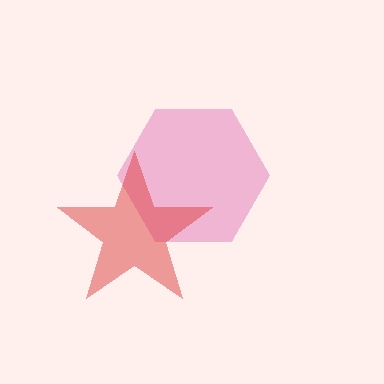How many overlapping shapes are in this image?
There are 2 overlapping shapes in the image.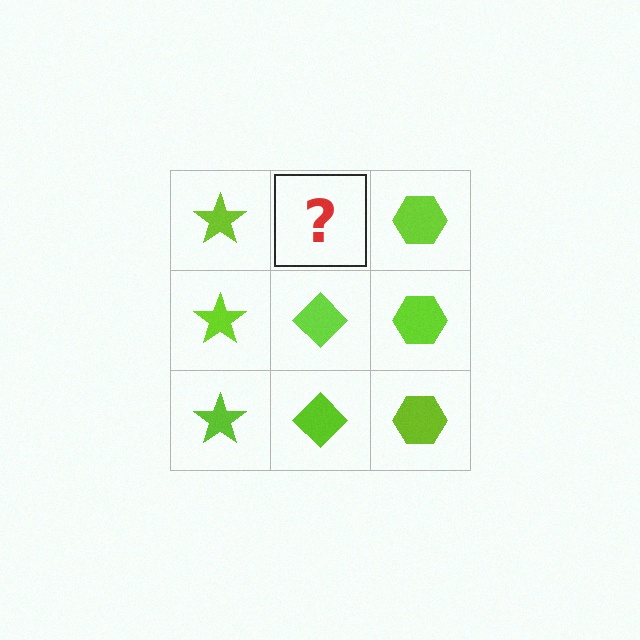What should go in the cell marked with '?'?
The missing cell should contain a lime diamond.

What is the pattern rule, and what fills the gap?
The rule is that each column has a consistent shape. The gap should be filled with a lime diamond.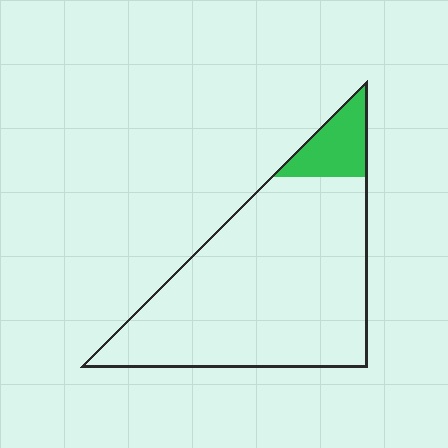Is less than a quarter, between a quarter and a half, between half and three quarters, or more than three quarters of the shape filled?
Less than a quarter.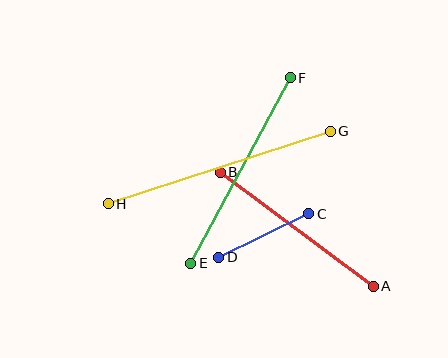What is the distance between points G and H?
The distance is approximately 233 pixels.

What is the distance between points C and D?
The distance is approximately 100 pixels.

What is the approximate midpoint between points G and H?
The midpoint is at approximately (219, 168) pixels.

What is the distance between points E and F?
The distance is approximately 211 pixels.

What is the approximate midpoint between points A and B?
The midpoint is at approximately (297, 229) pixels.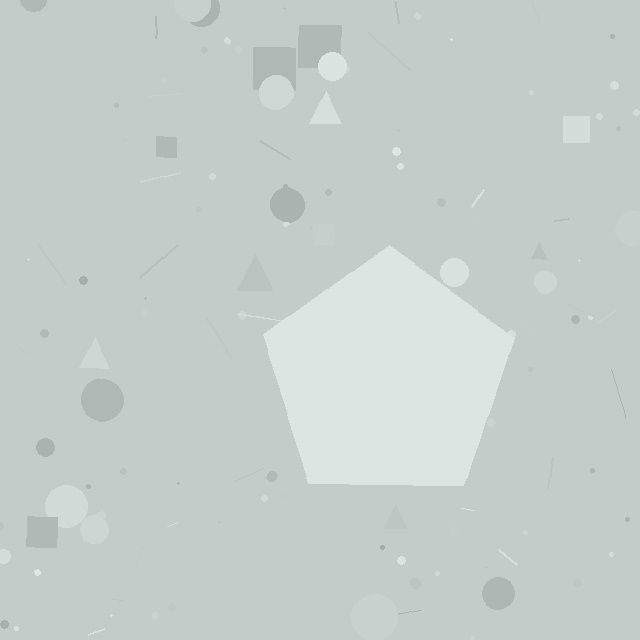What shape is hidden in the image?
A pentagon is hidden in the image.